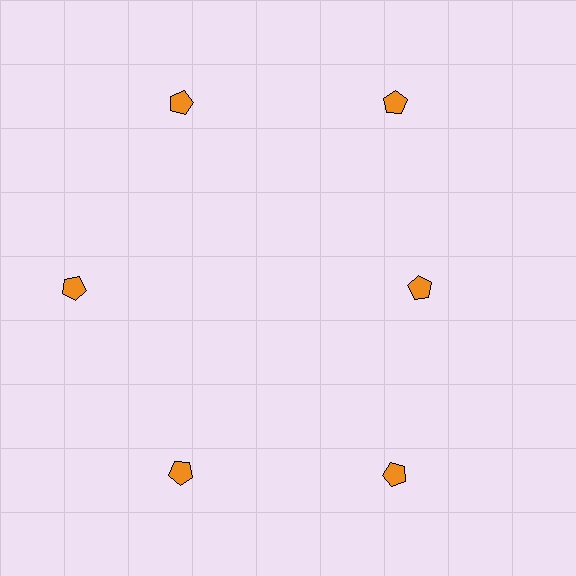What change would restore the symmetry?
The symmetry would be restored by moving it outward, back onto the ring so that all 6 pentagons sit at equal angles and equal distance from the center.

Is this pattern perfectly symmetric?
No. The 6 orange pentagons are arranged in a ring, but one element near the 3 o'clock position is pulled inward toward the center, breaking the 6-fold rotational symmetry.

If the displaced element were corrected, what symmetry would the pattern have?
It would have 6-fold rotational symmetry — the pattern would map onto itself every 60 degrees.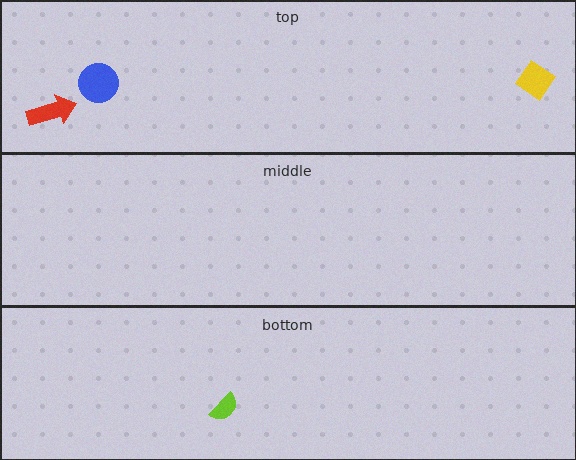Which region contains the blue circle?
The top region.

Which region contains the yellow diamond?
The top region.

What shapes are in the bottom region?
The lime semicircle.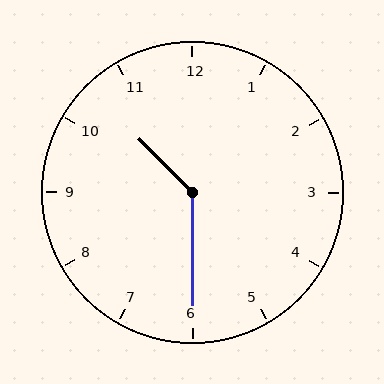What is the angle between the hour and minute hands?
Approximately 135 degrees.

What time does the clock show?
10:30.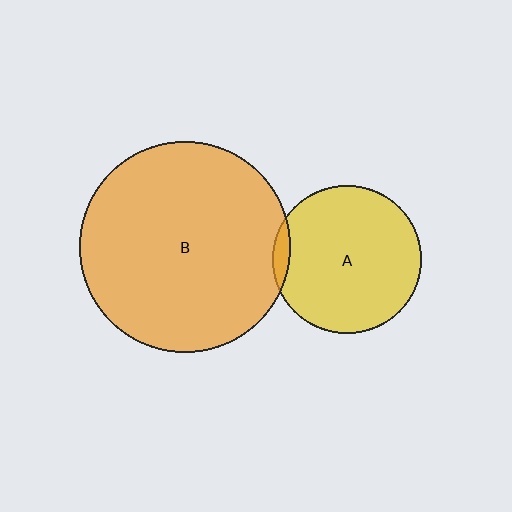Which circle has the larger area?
Circle B (orange).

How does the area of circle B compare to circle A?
Approximately 2.0 times.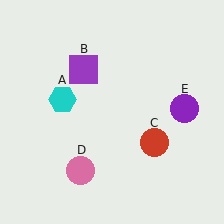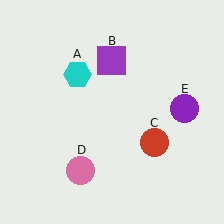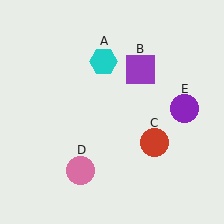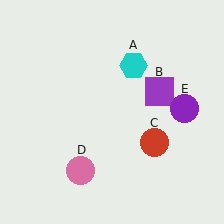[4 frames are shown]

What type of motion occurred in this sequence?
The cyan hexagon (object A), purple square (object B) rotated clockwise around the center of the scene.